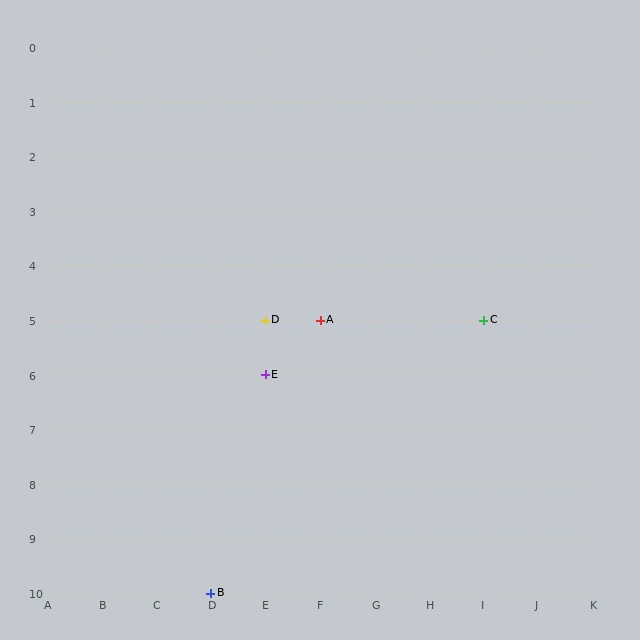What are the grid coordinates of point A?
Point A is at grid coordinates (F, 5).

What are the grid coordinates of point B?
Point B is at grid coordinates (D, 10).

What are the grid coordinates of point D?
Point D is at grid coordinates (E, 5).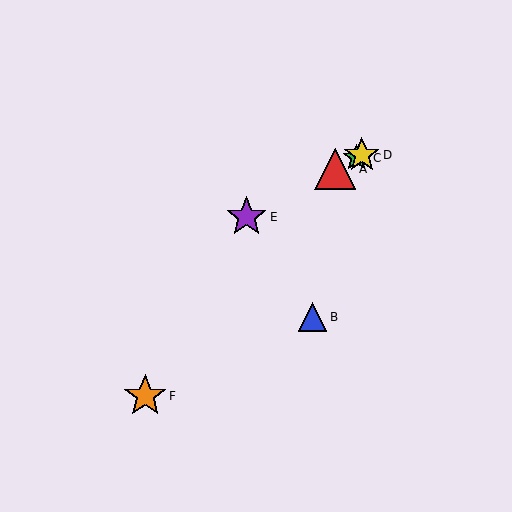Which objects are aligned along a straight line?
Objects A, C, D, E are aligned along a straight line.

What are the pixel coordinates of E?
Object E is at (246, 217).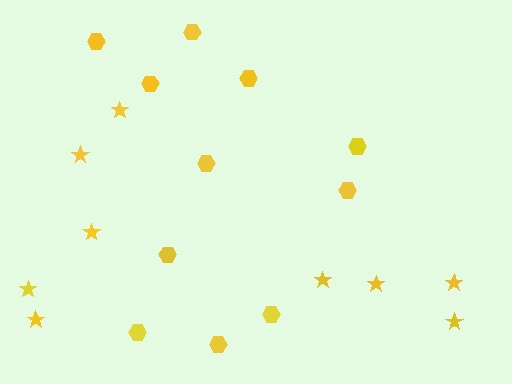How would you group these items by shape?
There are 2 groups: one group of stars (9) and one group of hexagons (11).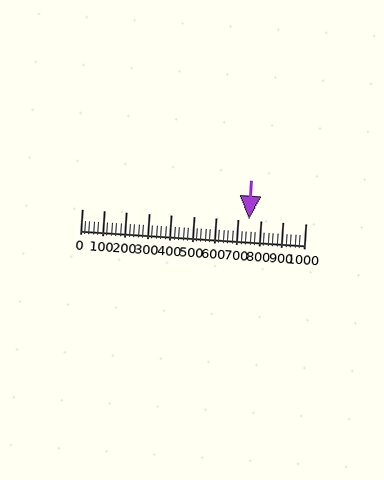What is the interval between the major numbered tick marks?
The major tick marks are spaced 100 units apart.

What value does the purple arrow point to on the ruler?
The purple arrow points to approximately 748.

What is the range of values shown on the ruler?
The ruler shows values from 0 to 1000.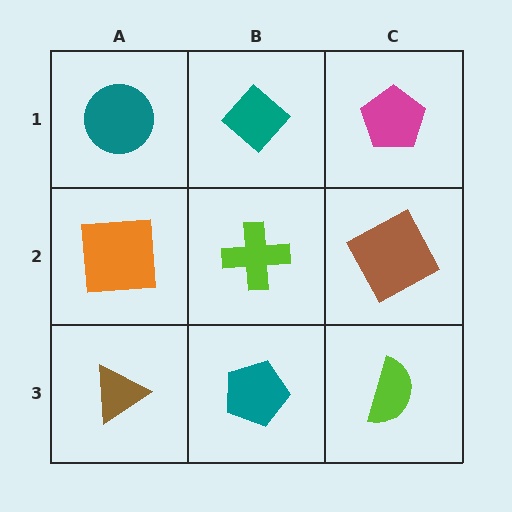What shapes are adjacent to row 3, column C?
A brown square (row 2, column C), a teal pentagon (row 3, column B).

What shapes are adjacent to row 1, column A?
An orange square (row 2, column A), a teal diamond (row 1, column B).